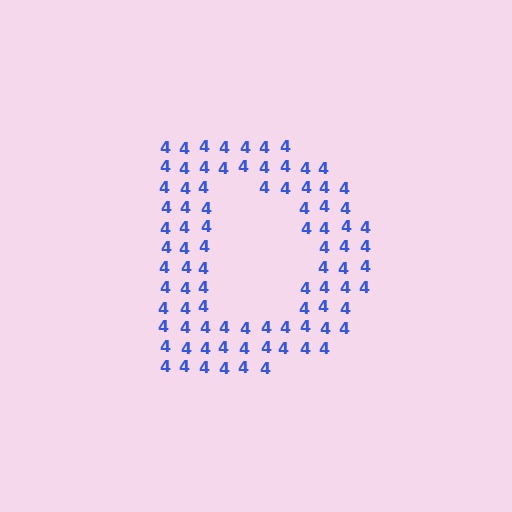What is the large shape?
The large shape is the letter D.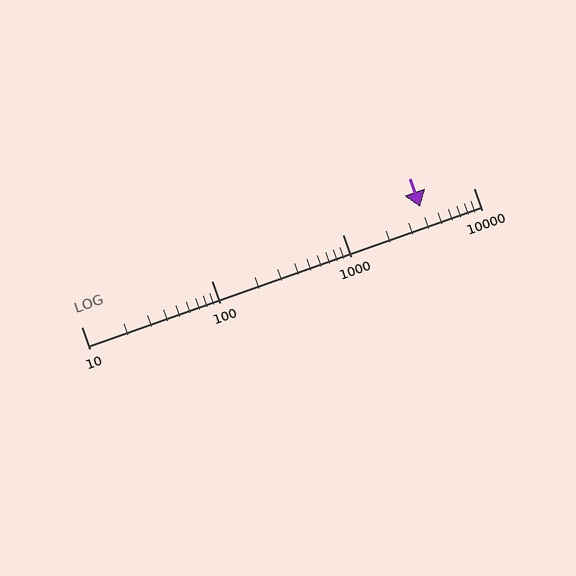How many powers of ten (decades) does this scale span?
The scale spans 3 decades, from 10 to 10000.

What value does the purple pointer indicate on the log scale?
The pointer indicates approximately 3900.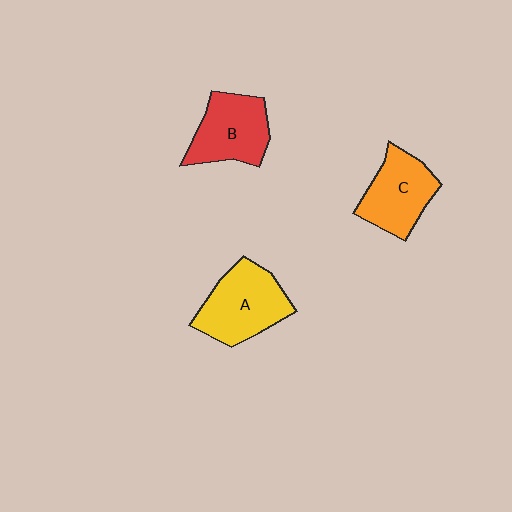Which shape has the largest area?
Shape A (yellow).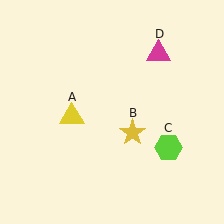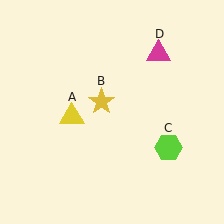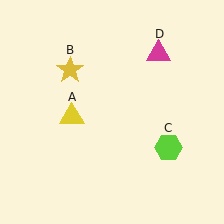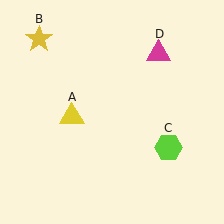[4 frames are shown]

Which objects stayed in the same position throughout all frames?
Yellow triangle (object A) and lime hexagon (object C) and magenta triangle (object D) remained stationary.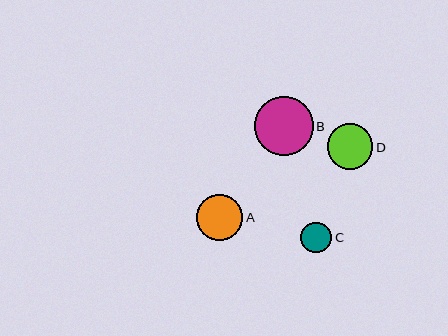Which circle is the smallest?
Circle C is the smallest with a size of approximately 31 pixels.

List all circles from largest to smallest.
From largest to smallest: B, A, D, C.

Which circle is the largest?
Circle B is the largest with a size of approximately 59 pixels.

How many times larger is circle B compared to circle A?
Circle B is approximately 1.3 times the size of circle A.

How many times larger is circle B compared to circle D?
Circle B is approximately 1.3 times the size of circle D.